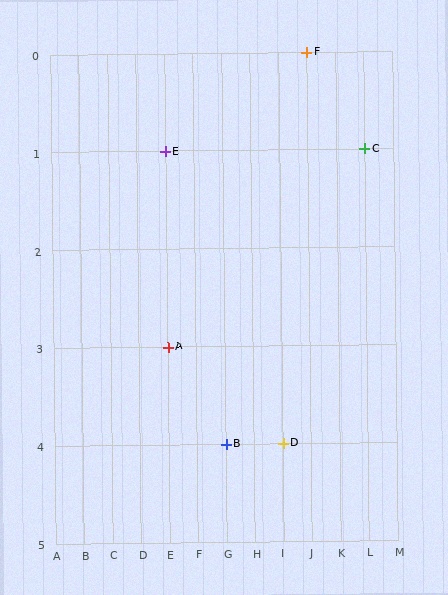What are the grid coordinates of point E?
Point E is at grid coordinates (E, 1).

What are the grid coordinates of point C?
Point C is at grid coordinates (L, 1).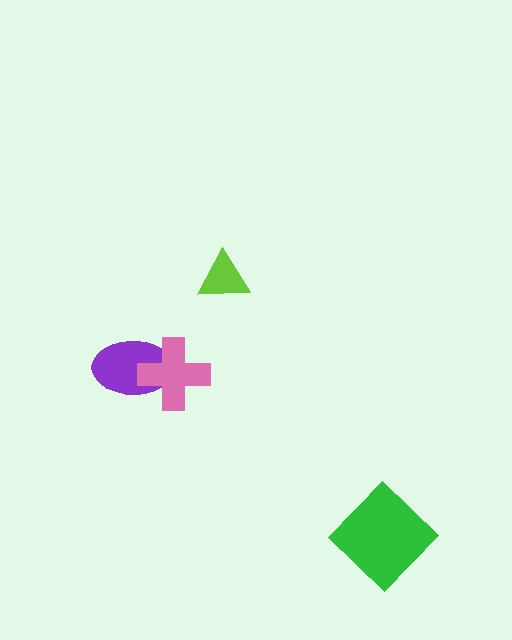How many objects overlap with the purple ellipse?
1 object overlaps with the purple ellipse.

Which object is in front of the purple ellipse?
The pink cross is in front of the purple ellipse.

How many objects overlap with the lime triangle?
0 objects overlap with the lime triangle.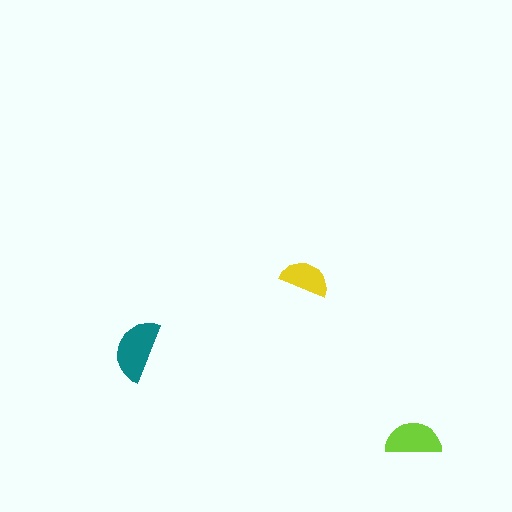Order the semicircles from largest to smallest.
the teal one, the lime one, the yellow one.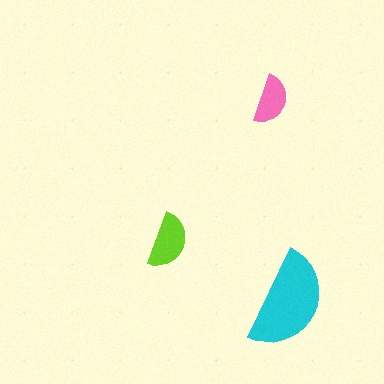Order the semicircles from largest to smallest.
the cyan one, the lime one, the pink one.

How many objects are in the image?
There are 3 objects in the image.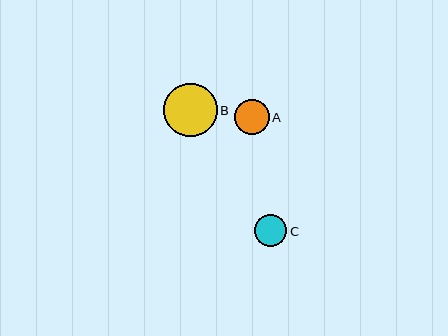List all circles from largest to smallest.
From largest to smallest: B, A, C.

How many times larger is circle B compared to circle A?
Circle B is approximately 1.5 times the size of circle A.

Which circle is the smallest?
Circle C is the smallest with a size of approximately 32 pixels.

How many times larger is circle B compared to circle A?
Circle B is approximately 1.5 times the size of circle A.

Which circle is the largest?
Circle B is the largest with a size of approximately 54 pixels.